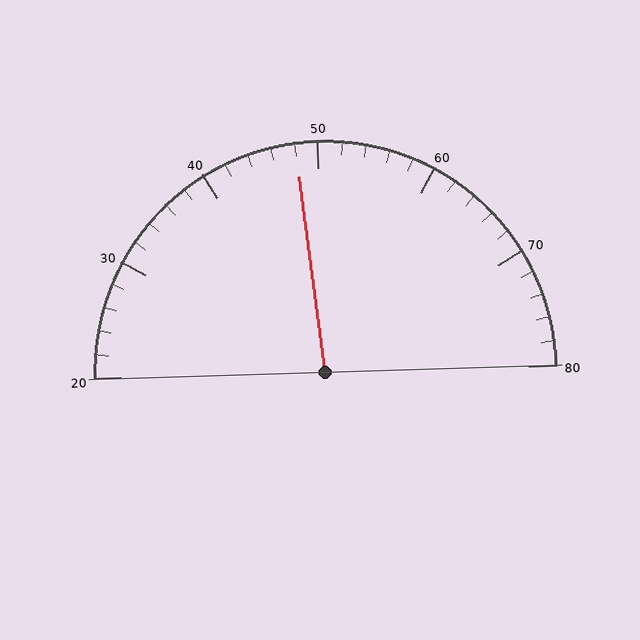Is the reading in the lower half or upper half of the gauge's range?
The reading is in the lower half of the range (20 to 80).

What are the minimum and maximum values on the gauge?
The gauge ranges from 20 to 80.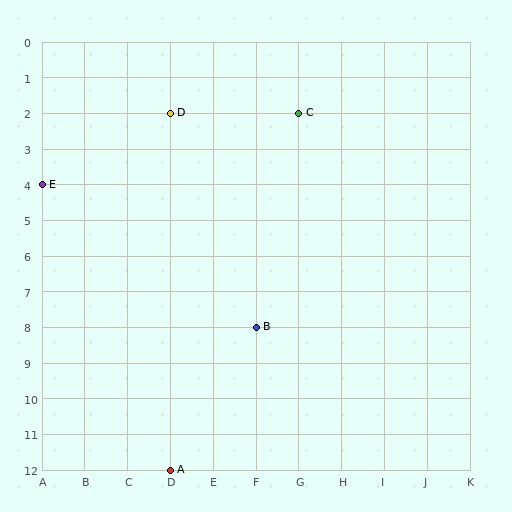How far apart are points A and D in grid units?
Points A and D are 10 rows apart.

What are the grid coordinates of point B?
Point B is at grid coordinates (F, 8).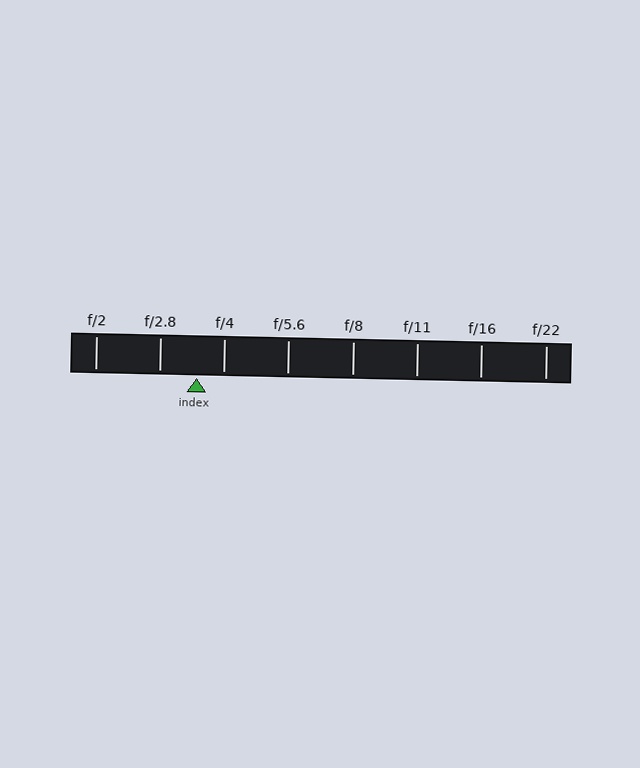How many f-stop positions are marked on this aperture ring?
There are 8 f-stop positions marked.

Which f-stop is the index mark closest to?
The index mark is closest to f/4.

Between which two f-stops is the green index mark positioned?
The index mark is between f/2.8 and f/4.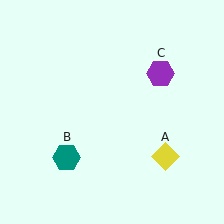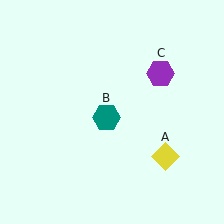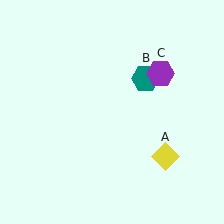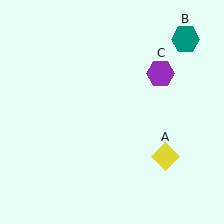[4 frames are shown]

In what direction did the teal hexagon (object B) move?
The teal hexagon (object B) moved up and to the right.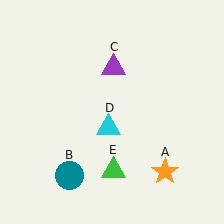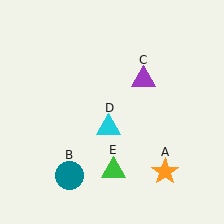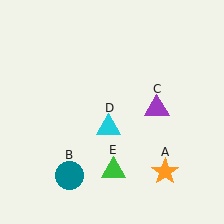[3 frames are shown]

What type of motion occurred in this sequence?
The purple triangle (object C) rotated clockwise around the center of the scene.